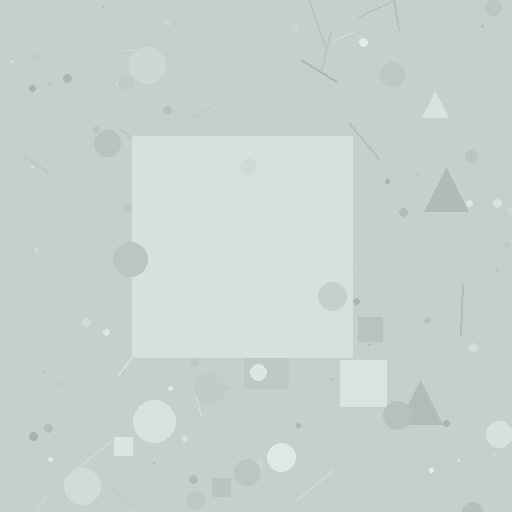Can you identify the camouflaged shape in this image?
The camouflaged shape is a square.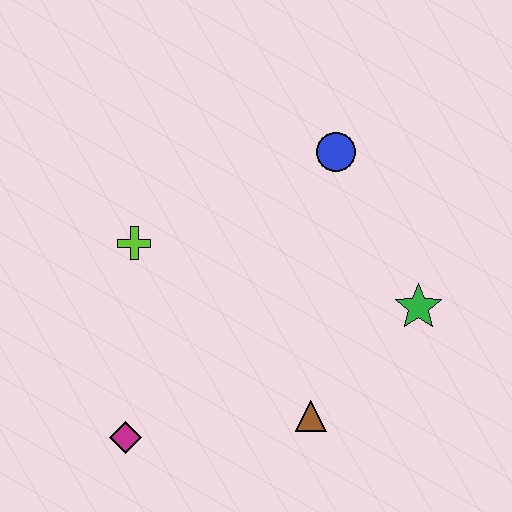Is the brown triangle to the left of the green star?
Yes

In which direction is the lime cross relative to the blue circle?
The lime cross is to the left of the blue circle.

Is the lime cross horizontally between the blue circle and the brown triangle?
No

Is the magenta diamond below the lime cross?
Yes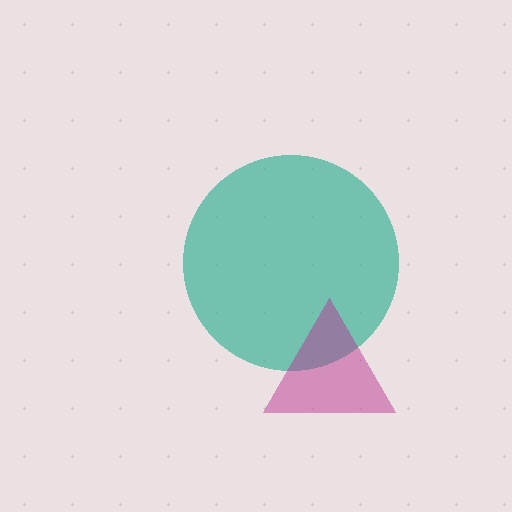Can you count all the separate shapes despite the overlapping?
Yes, there are 2 separate shapes.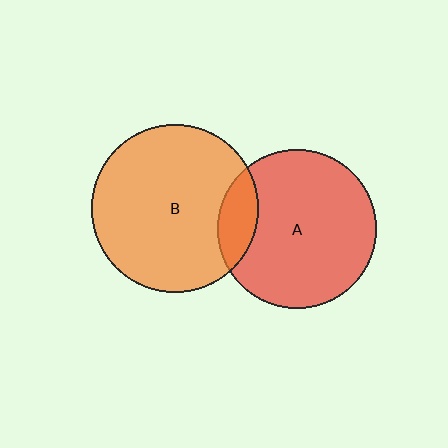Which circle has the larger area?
Circle B (orange).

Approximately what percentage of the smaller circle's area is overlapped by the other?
Approximately 15%.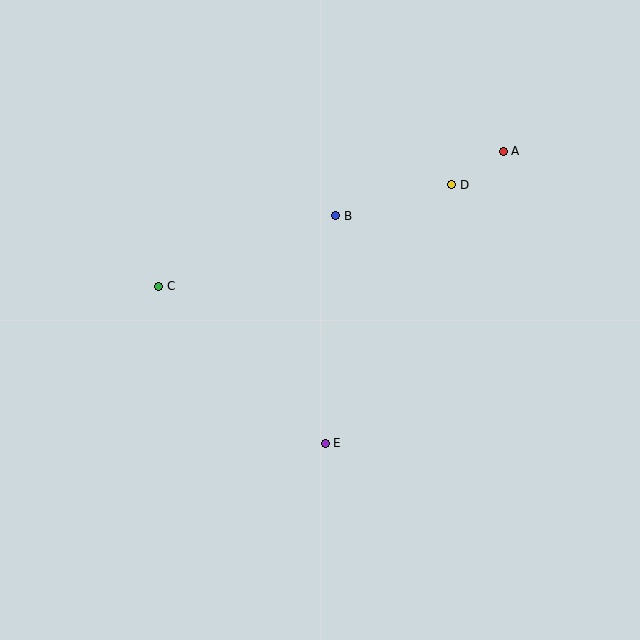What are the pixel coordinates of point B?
Point B is at (336, 216).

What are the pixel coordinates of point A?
Point A is at (503, 151).